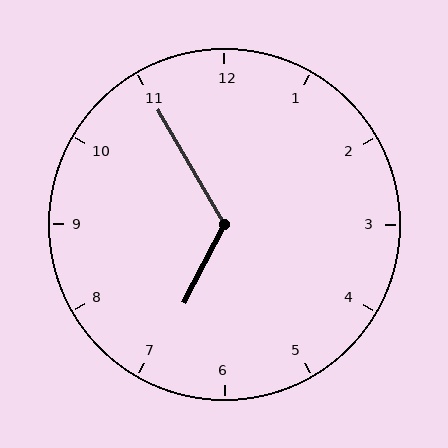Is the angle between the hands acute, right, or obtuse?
It is obtuse.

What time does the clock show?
6:55.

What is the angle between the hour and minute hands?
Approximately 122 degrees.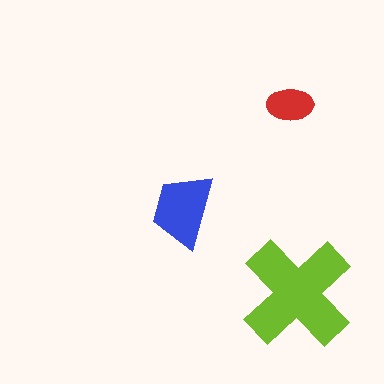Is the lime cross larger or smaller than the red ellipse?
Larger.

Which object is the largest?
The lime cross.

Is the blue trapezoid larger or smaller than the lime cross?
Smaller.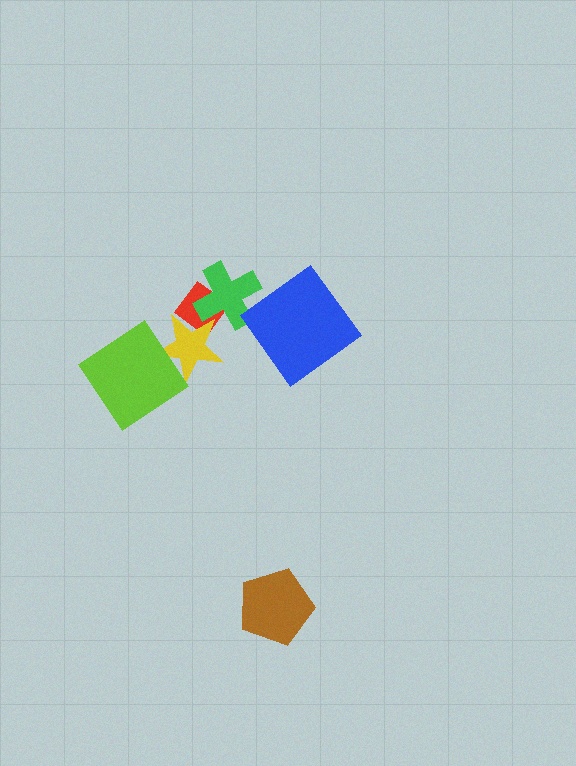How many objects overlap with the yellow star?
3 objects overlap with the yellow star.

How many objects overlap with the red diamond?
2 objects overlap with the red diamond.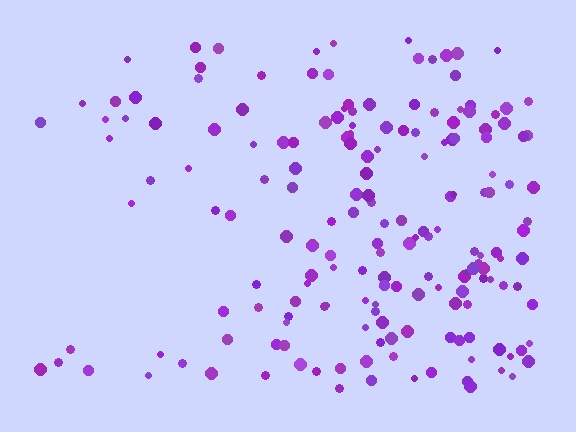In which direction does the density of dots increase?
From left to right, with the right side densest.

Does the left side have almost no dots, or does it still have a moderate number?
Still a moderate number, just noticeably fewer than the right.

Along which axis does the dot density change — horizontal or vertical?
Horizontal.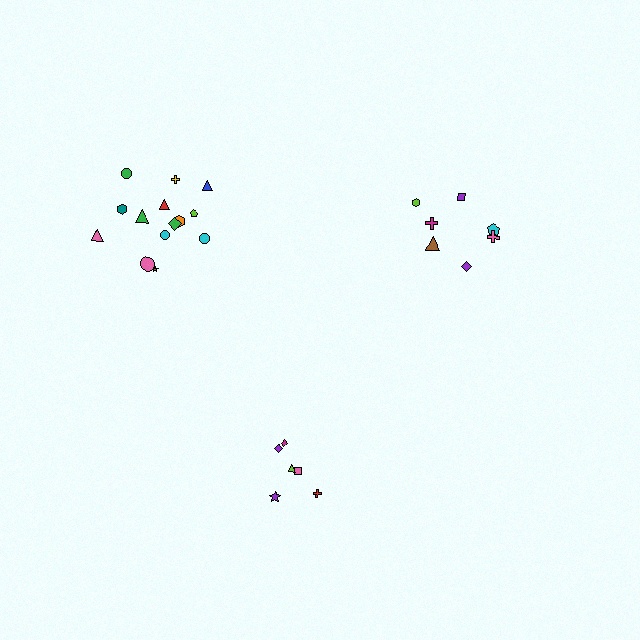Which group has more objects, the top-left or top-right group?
The top-left group.